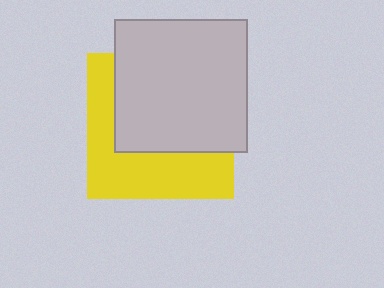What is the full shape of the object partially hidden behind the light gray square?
The partially hidden object is a yellow square.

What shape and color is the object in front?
The object in front is a light gray square.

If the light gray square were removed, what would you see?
You would see the complete yellow square.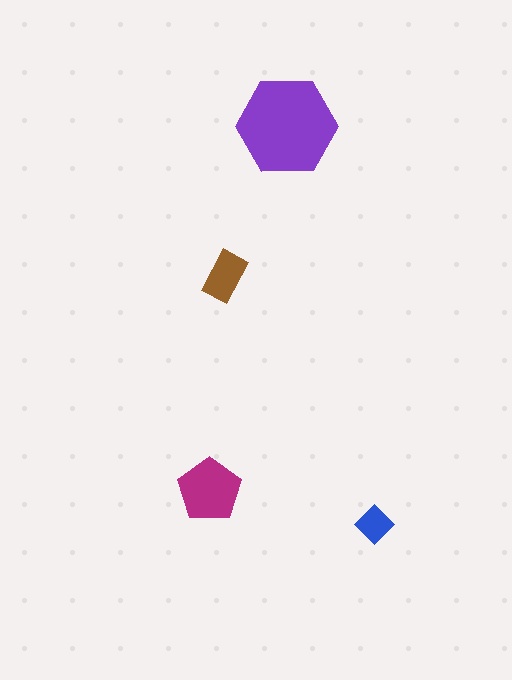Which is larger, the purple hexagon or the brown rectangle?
The purple hexagon.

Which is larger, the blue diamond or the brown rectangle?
The brown rectangle.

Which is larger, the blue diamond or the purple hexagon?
The purple hexagon.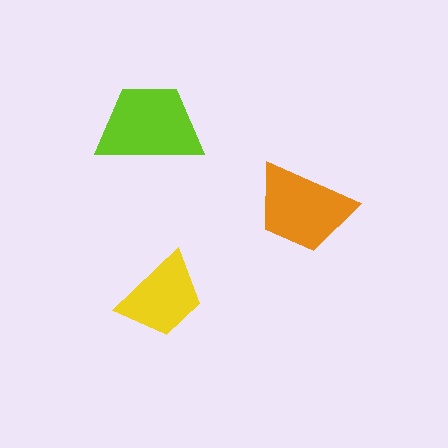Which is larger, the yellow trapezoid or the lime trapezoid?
The lime one.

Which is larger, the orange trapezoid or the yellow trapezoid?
The orange one.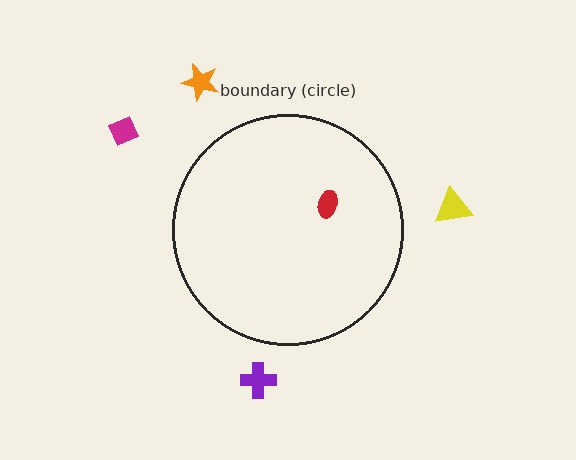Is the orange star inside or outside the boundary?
Outside.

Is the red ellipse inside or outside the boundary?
Inside.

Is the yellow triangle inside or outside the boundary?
Outside.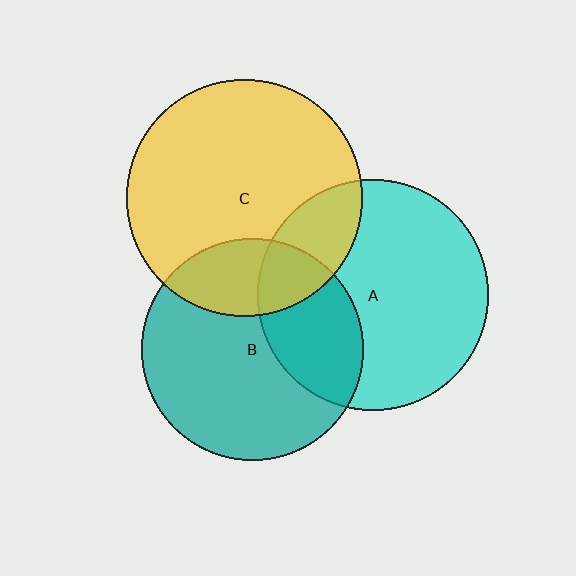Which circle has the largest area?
Circle C (yellow).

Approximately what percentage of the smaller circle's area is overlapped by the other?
Approximately 20%.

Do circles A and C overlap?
Yes.